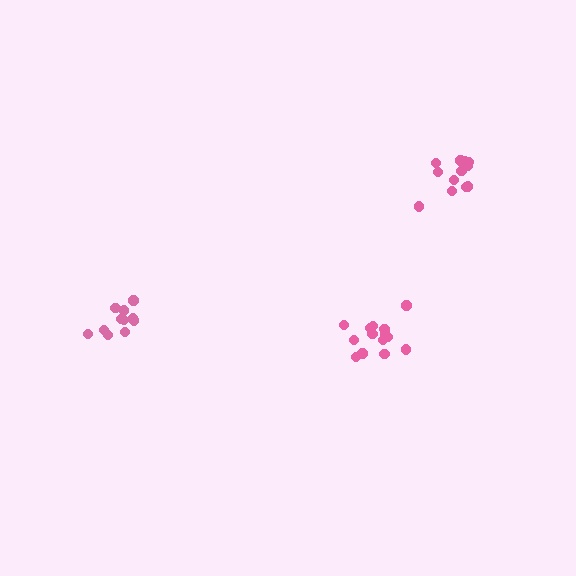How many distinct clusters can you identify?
There are 3 distinct clusters.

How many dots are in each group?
Group 1: 14 dots, Group 2: 12 dots, Group 3: 11 dots (37 total).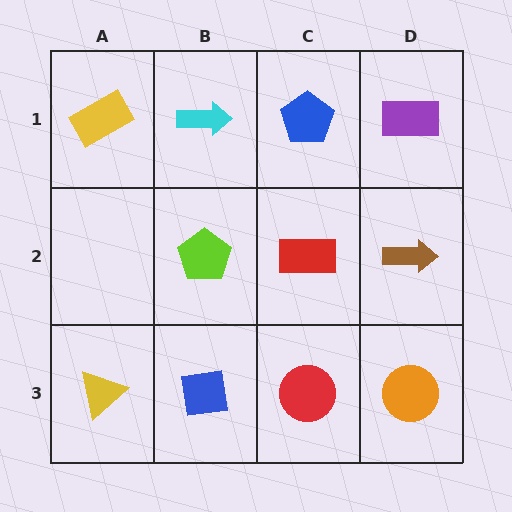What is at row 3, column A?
A yellow triangle.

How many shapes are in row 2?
3 shapes.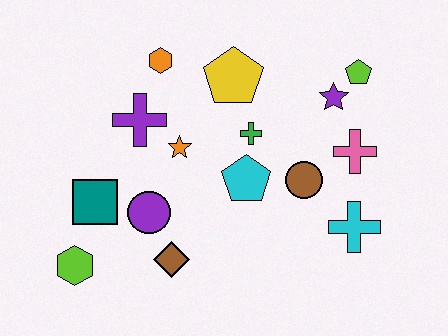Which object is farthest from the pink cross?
The lime hexagon is farthest from the pink cross.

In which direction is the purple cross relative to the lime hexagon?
The purple cross is above the lime hexagon.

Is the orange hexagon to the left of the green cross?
Yes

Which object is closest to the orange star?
The purple cross is closest to the orange star.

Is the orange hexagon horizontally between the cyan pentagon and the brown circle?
No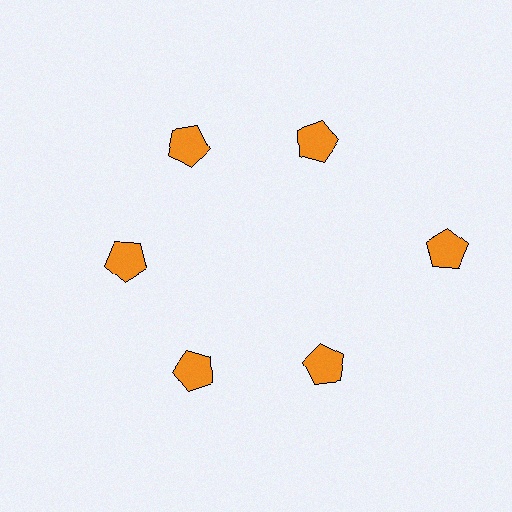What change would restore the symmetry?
The symmetry would be restored by moving it inward, back onto the ring so that all 6 pentagons sit at equal angles and equal distance from the center.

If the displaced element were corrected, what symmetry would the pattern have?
It would have 6-fold rotational symmetry — the pattern would map onto itself every 60 degrees.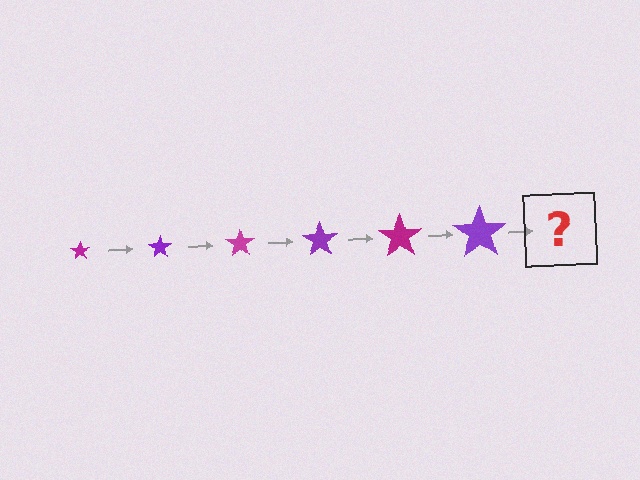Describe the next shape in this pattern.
It should be a magenta star, larger than the previous one.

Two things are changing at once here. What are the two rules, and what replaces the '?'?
The two rules are that the star grows larger each step and the color cycles through magenta and purple. The '?' should be a magenta star, larger than the previous one.